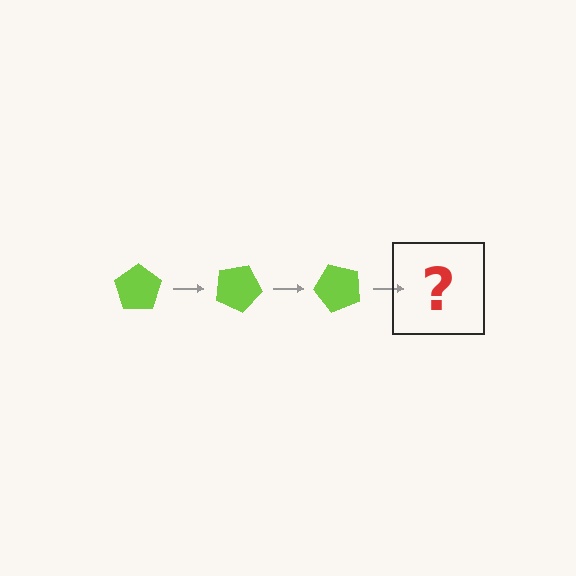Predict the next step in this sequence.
The next step is a lime pentagon rotated 75 degrees.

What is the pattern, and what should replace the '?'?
The pattern is that the pentagon rotates 25 degrees each step. The '?' should be a lime pentagon rotated 75 degrees.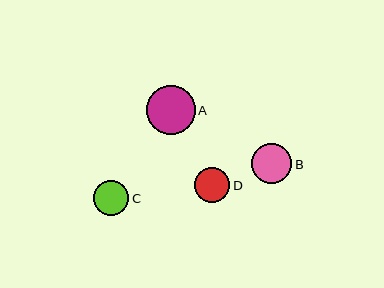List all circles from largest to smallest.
From largest to smallest: A, B, C, D.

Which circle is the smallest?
Circle D is the smallest with a size of approximately 35 pixels.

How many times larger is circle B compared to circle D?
Circle B is approximately 1.2 times the size of circle D.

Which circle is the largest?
Circle A is the largest with a size of approximately 49 pixels.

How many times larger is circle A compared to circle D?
Circle A is approximately 1.4 times the size of circle D.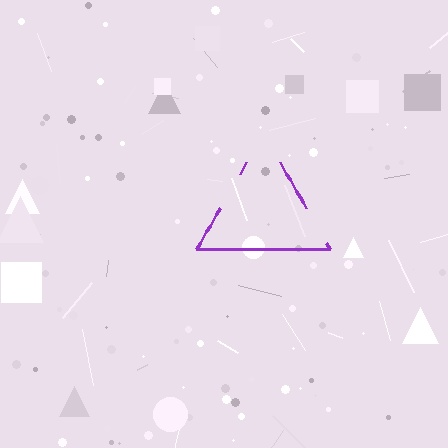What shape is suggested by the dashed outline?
The dashed outline suggests a triangle.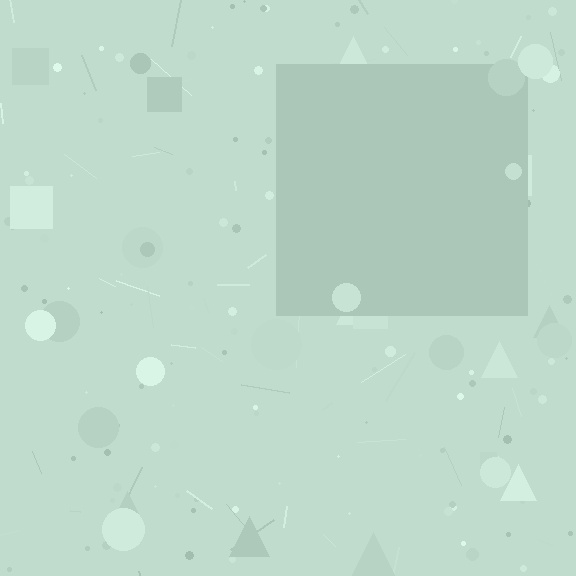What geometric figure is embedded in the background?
A square is embedded in the background.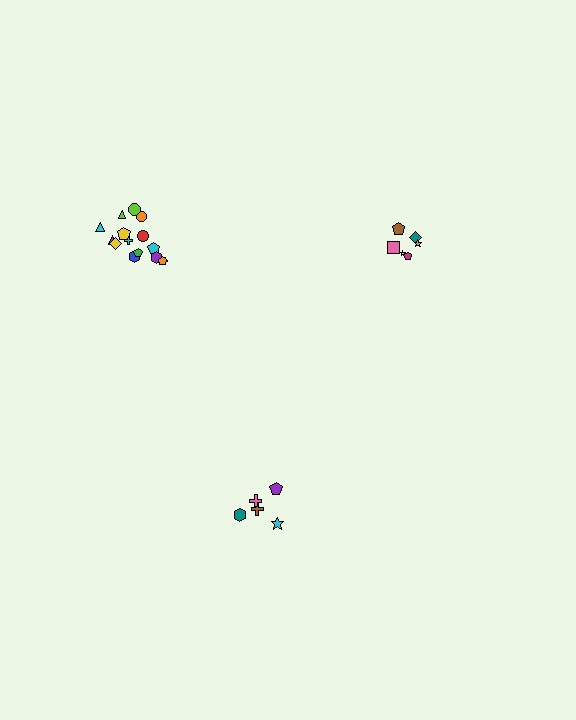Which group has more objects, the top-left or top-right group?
The top-left group.